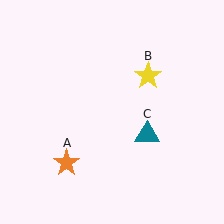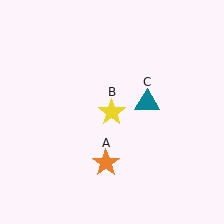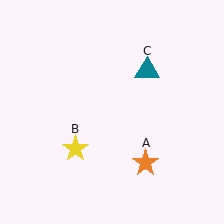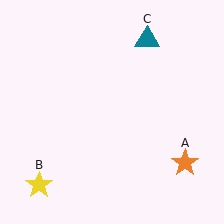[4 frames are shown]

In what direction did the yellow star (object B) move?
The yellow star (object B) moved down and to the left.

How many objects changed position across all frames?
3 objects changed position: orange star (object A), yellow star (object B), teal triangle (object C).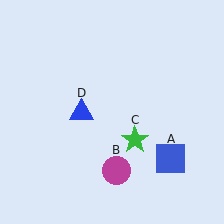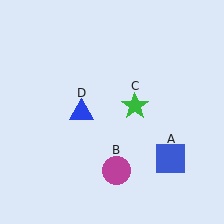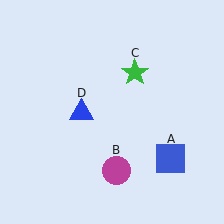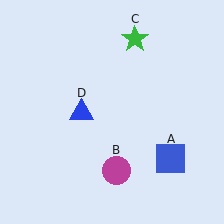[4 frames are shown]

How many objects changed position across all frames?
1 object changed position: green star (object C).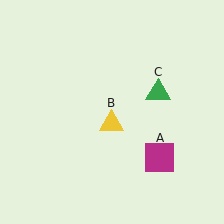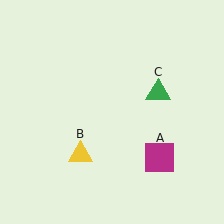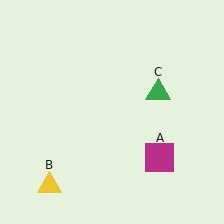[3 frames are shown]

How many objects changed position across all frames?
1 object changed position: yellow triangle (object B).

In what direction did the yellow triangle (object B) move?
The yellow triangle (object B) moved down and to the left.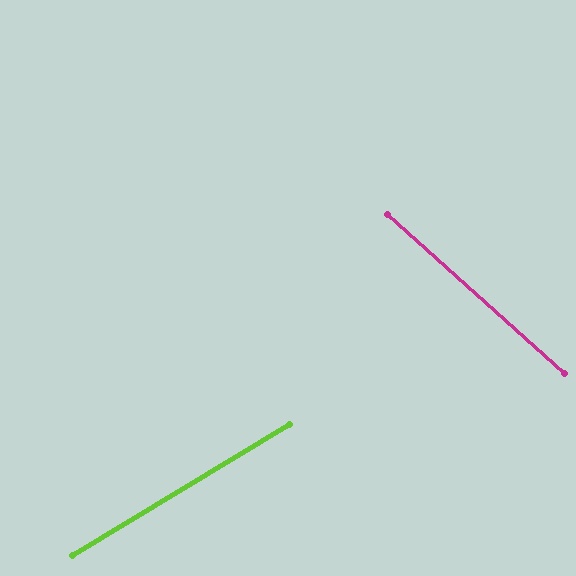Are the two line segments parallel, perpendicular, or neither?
Neither parallel nor perpendicular — they differ by about 73°.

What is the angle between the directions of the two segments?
Approximately 73 degrees.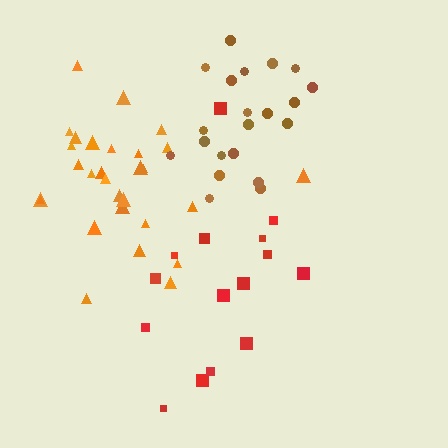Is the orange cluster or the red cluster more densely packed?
Orange.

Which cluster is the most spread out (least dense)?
Red.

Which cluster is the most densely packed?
Orange.